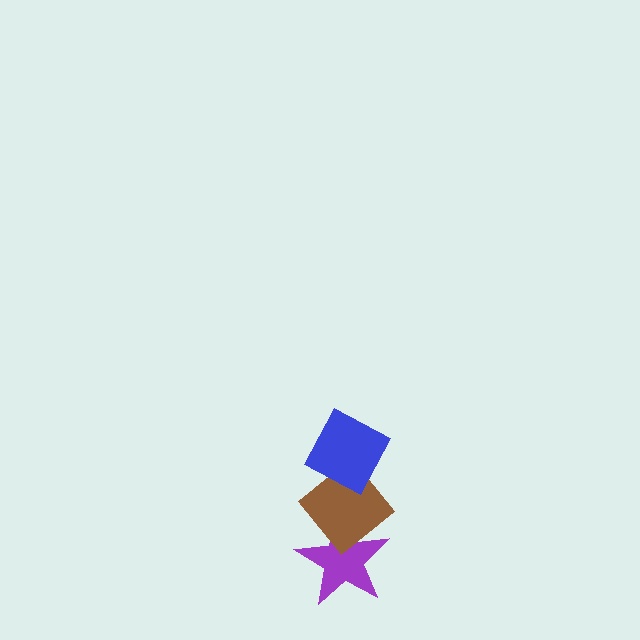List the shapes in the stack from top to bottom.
From top to bottom: the blue diamond, the brown diamond, the purple star.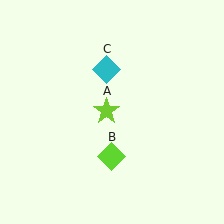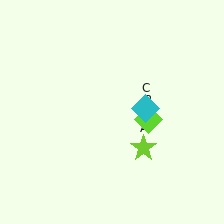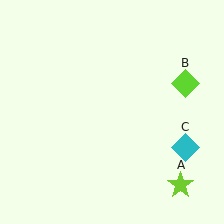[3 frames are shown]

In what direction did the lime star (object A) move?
The lime star (object A) moved down and to the right.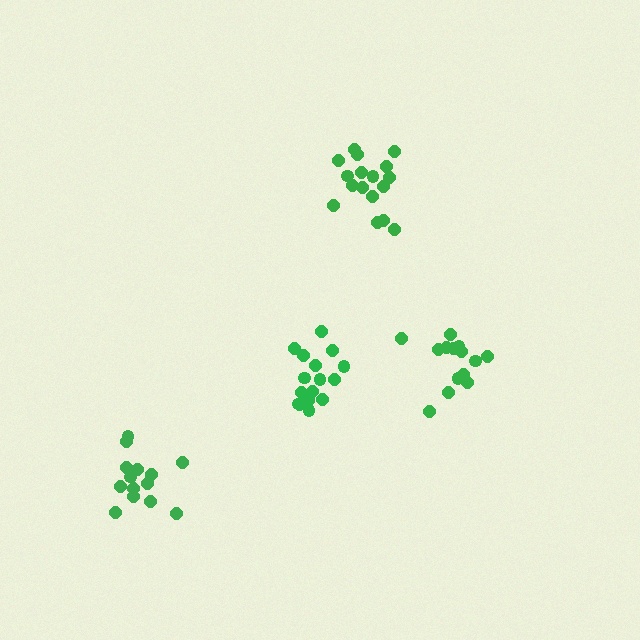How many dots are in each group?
Group 1: 16 dots, Group 2: 15 dots, Group 3: 14 dots, Group 4: 17 dots (62 total).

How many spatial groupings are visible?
There are 4 spatial groupings.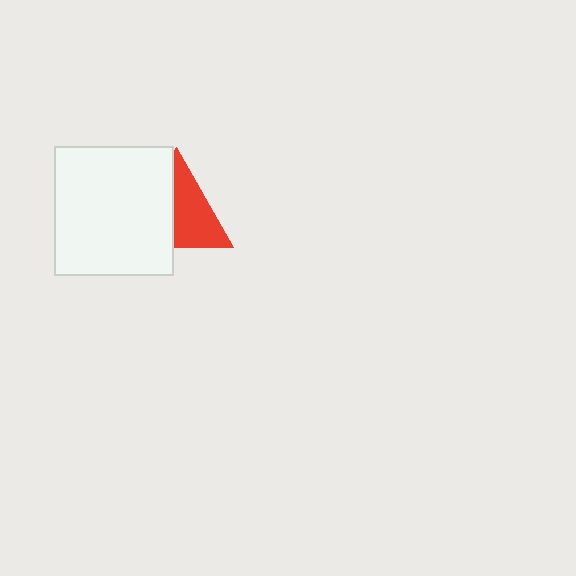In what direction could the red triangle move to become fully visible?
The red triangle could move right. That would shift it out from behind the white rectangle entirely.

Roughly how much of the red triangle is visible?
About half of it is visible (roughly 55%).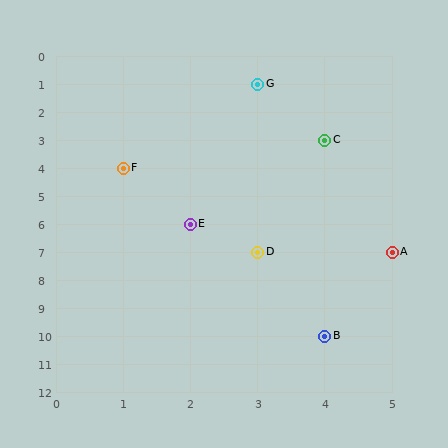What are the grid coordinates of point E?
Point E is at grid coordinates (2, 6).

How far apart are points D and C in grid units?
Points D and C are 1 column and 4 rows apart (about 4.1 grid units diagonally).